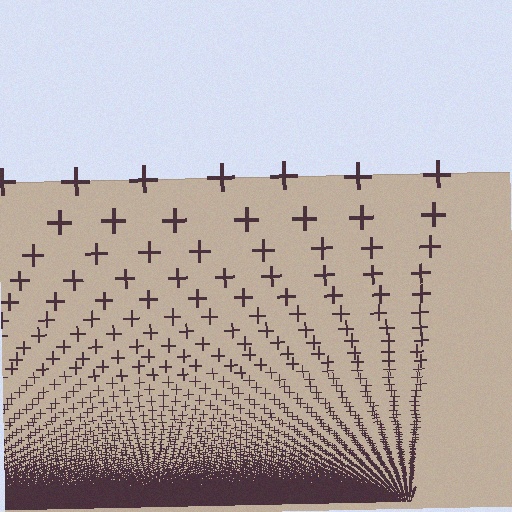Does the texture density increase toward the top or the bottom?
Density increases toward the bottom.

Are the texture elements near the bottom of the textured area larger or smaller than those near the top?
Smaller. The gradient is inverted — elements near the bottom are smaller and denser.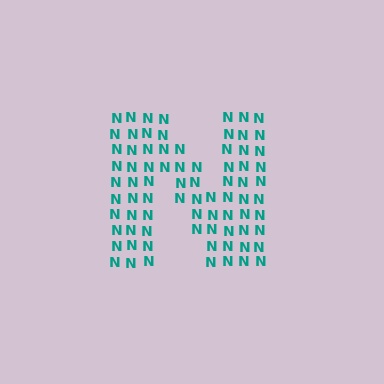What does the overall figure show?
The overall figure shows the letter N.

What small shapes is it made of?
It is made of small letter N's.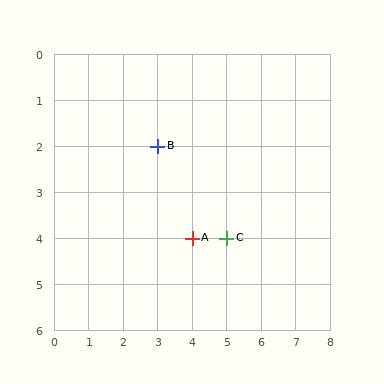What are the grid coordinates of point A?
Point A is at grid coordinates (4, 4).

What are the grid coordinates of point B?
Point B is at grid coordinates (3, 2).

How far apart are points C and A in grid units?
Points C and A are 1 column apart.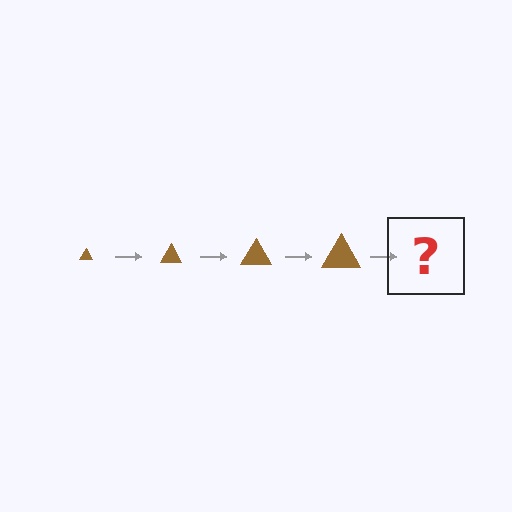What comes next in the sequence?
The next element should be a brown triangle, larger than the previous one.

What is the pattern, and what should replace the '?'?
The pattern is that the triangle gets progressively larger each step. The '?' should be a brown triangle, larger than the previous one.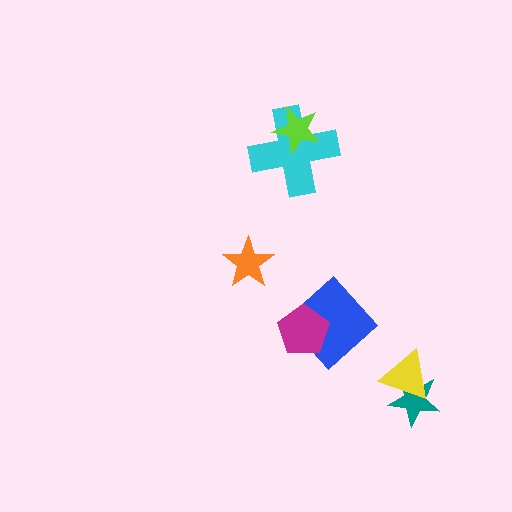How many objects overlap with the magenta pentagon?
1 object overlaps with the magenta pentagon.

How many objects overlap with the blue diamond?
1 object overlaps with the blue diamond.